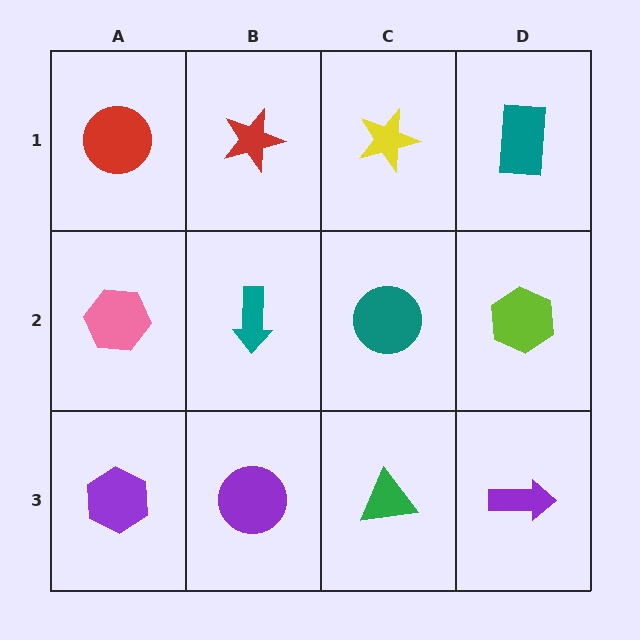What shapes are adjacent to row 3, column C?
A teal circle (row 2, column C), a purple circle (row 3, column B), a purple arrow (row 3, column D).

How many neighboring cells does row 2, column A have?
3.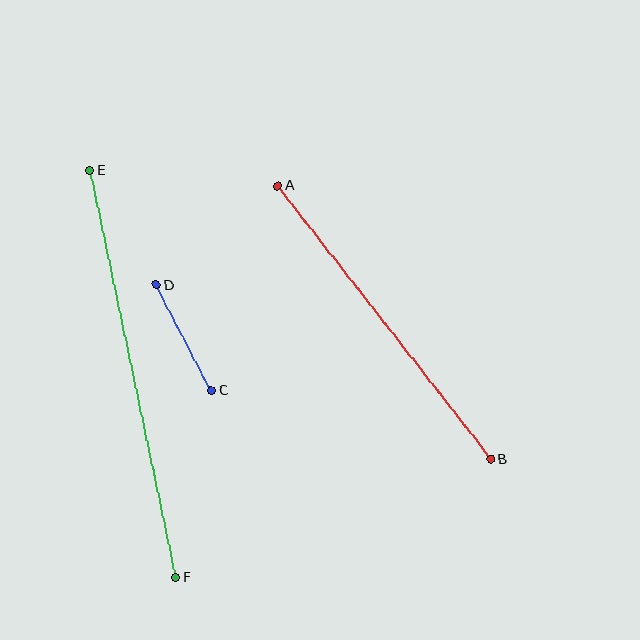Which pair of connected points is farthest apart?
Points E and F are farthest apart.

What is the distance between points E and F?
The distance is approximately 416 pixels.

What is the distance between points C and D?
The distance is approximately 119 pixels.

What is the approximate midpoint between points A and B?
The midpoint is at approximately (384, 322) pixels.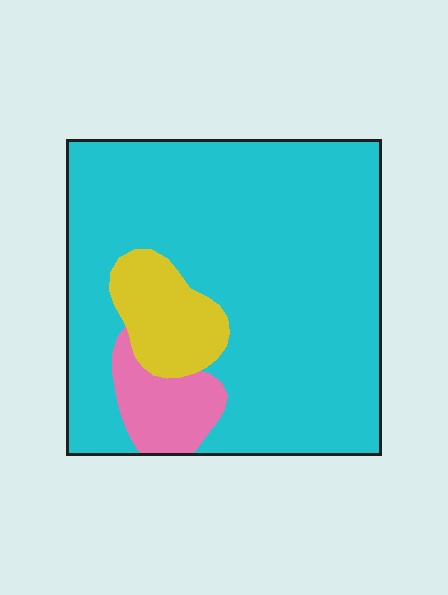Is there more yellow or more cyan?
Cyan.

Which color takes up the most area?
Cyan, at roughly 80%.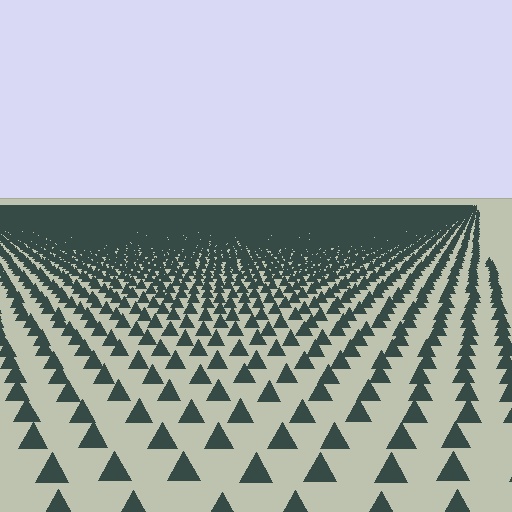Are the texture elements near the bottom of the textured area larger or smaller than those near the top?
Larger. Near the bottom, elements are closer to the viewer and appear at a bigger on-screen size.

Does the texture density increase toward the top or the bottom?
Density increases toward the top.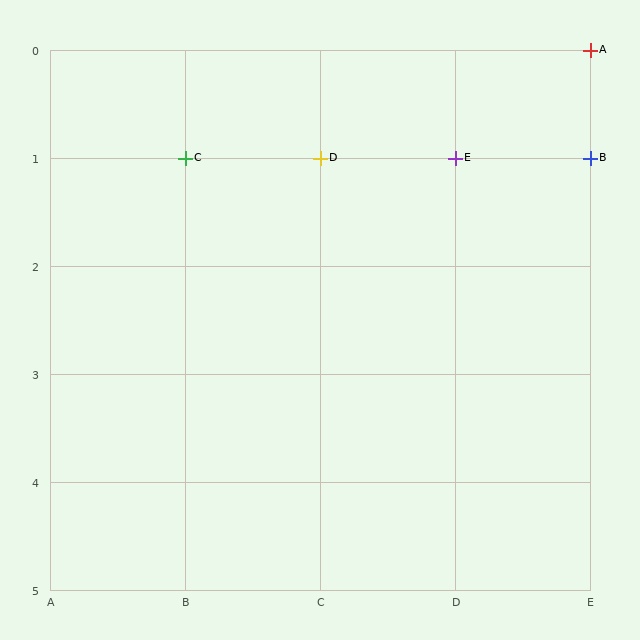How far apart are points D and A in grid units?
Points D and A are 2 columns and 1 row apart (about 2.2 grid units diagonally).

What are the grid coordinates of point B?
Point B is at grid coordinates (E, 1).